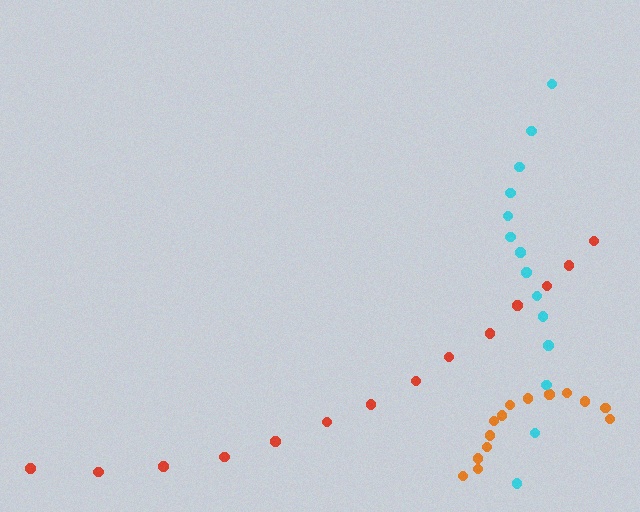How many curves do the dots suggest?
There are 3 distinct paths.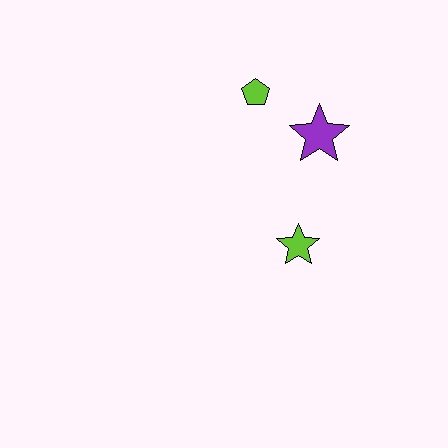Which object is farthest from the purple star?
The lime star is farthest from the purple star.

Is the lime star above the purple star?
No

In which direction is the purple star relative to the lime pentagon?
The purple star is to the right of the lime pentagon.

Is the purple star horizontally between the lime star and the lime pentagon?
No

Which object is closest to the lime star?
The purple star is closest to the lime star.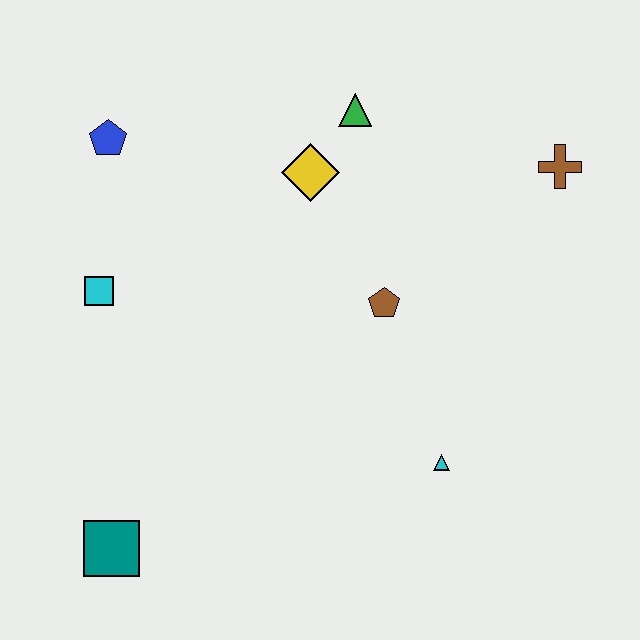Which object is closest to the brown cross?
The green triangle is closest to the brown cross.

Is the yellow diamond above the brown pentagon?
Yes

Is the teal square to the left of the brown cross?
Yes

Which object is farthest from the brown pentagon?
The teal square is farthest from the brown pentagon.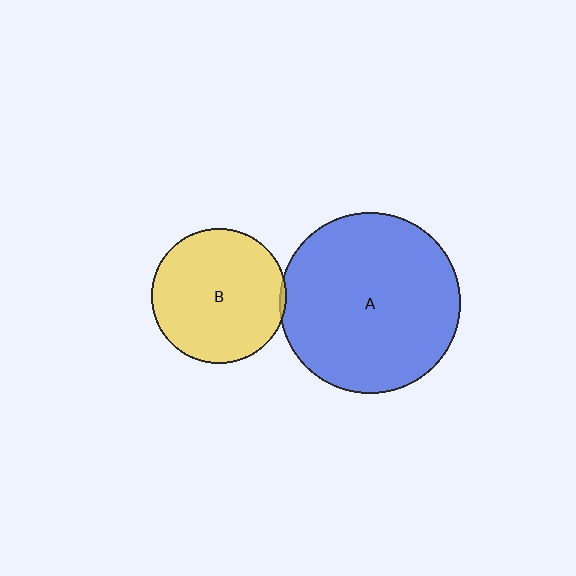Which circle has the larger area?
Circle A (blue).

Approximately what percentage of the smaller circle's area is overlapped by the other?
Approximately 5%.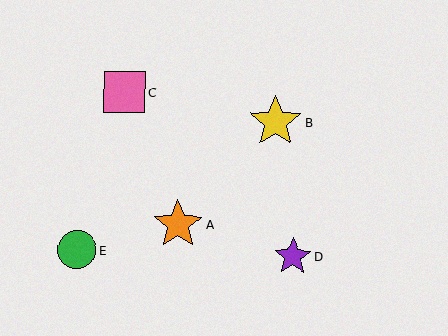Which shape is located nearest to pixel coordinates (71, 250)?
The green circle (labeled E) at (77, 250) is nearest to that location.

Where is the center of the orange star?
The center of the orange star is at (178, 224).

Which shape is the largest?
The yellow star (labeled B) is the largest.